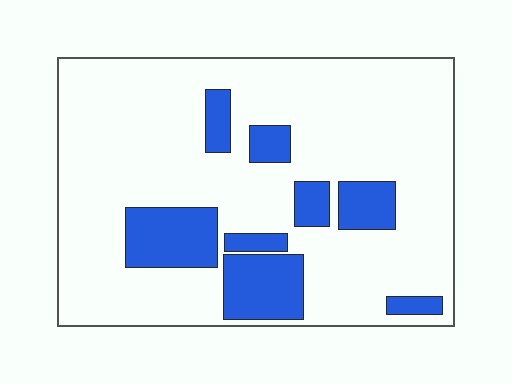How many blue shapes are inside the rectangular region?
8.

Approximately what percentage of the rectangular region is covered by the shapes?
Approximately 20%.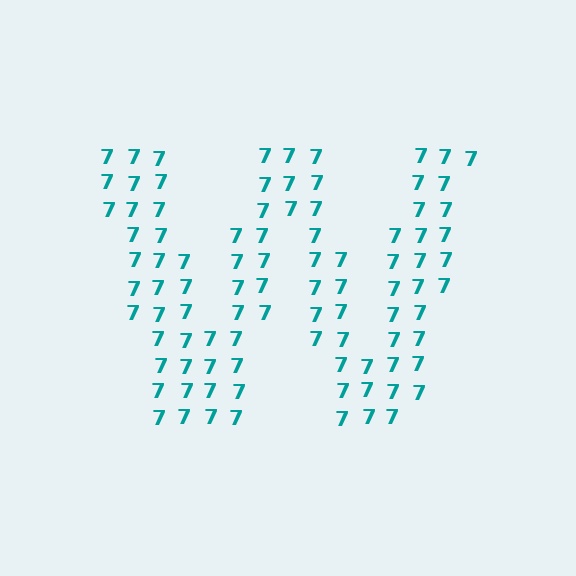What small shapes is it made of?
It is made of small digit 7's.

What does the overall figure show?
The overall figure shows the letter W.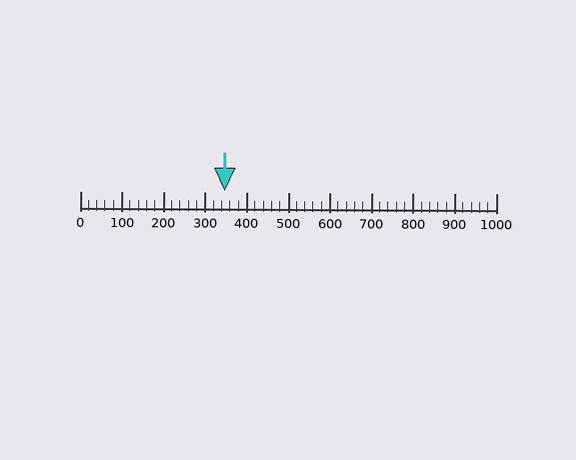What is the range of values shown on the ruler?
The ruler shows values from 0 to 1000.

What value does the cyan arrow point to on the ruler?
The cyan arrow points to approximately 347.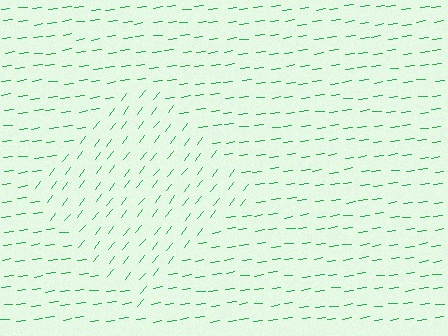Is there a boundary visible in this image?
Yes, there is a texture boundary formed by a change in line orientation.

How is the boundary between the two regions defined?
The boundary is defined purely by a change in line orientation (approximately 45 degrees difference). All lines are the same color and thickness.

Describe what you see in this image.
The image is filled with small green line segments. A diamond region in the image has lines oriented differently from the surrounding lines, creating a visible texture boundary.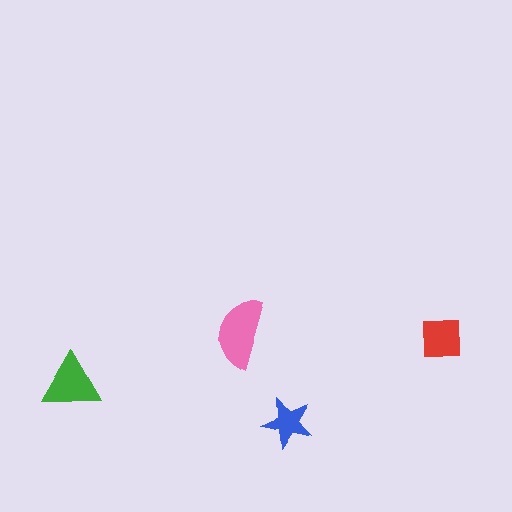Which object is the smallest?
The blue star.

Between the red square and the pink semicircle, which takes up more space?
The pink semicircle.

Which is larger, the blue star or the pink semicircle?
The pink semicircle.